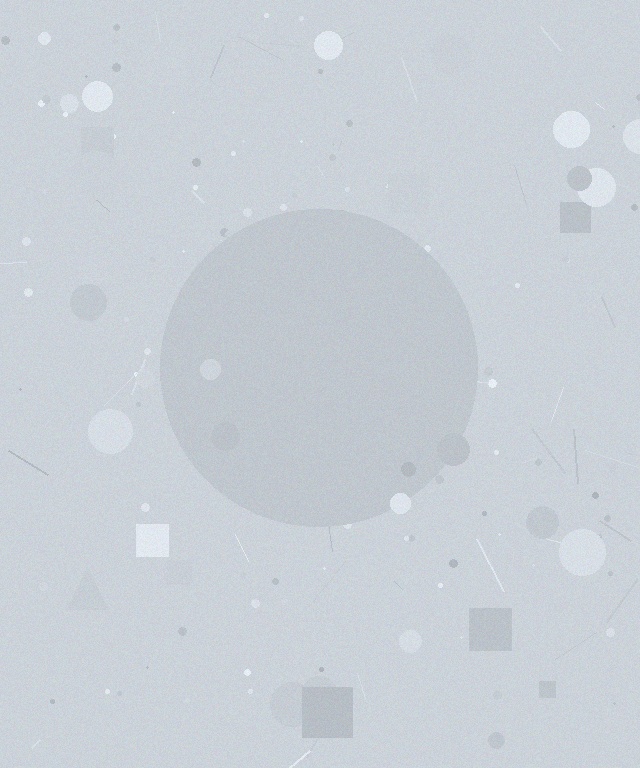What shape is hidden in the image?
A circle is hidden in the image.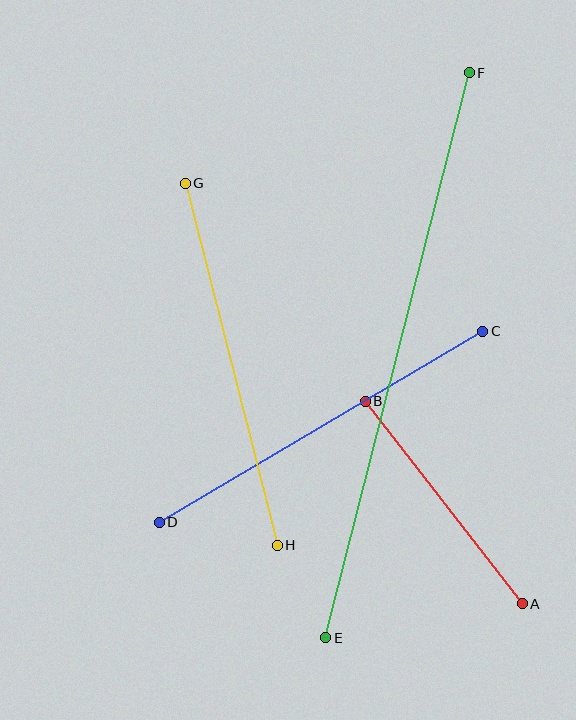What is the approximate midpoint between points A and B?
The midpoint is at approximately (444, 503) pixels.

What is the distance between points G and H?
The distance is approximately 373 pixels.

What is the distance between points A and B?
The distance is approximately 256 pixels.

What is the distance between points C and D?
The distance is approximately 375 pixels.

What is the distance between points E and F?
The distance is approximately 583 pixels.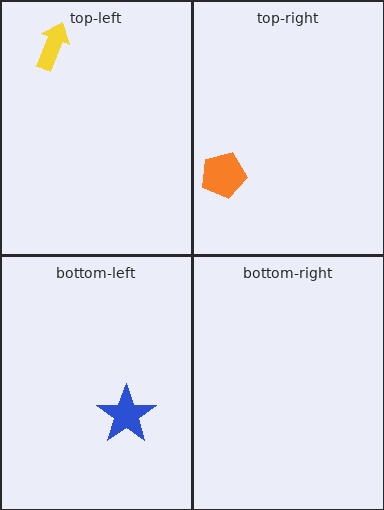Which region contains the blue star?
The bottom-left region.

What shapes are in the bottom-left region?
The blue star.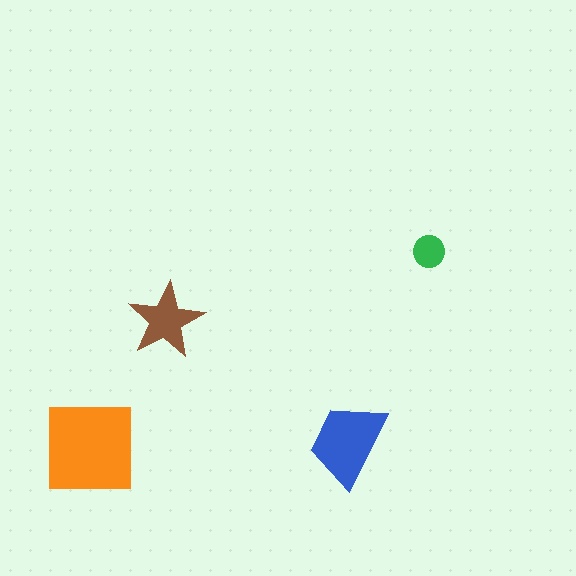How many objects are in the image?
There are 4 objects in the image.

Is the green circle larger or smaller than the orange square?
Smaller.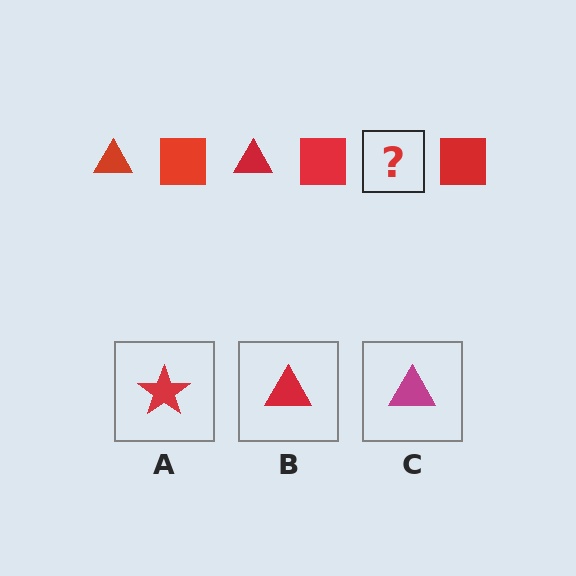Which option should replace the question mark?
Option B.